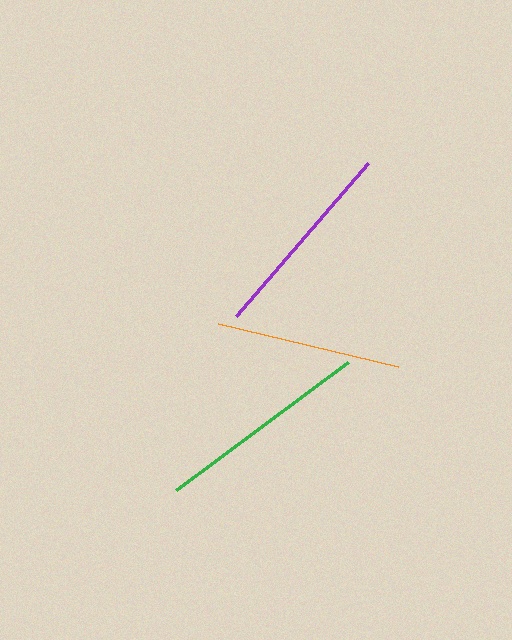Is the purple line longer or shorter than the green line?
The green line is longer than the purple line.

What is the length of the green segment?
The green segment is approximately 214 pixels long.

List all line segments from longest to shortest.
From longest to shortest: green, purple, orange.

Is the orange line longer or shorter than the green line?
The green line is longer than the orange line.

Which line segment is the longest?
The green line is the longest at approximately 214 pixels.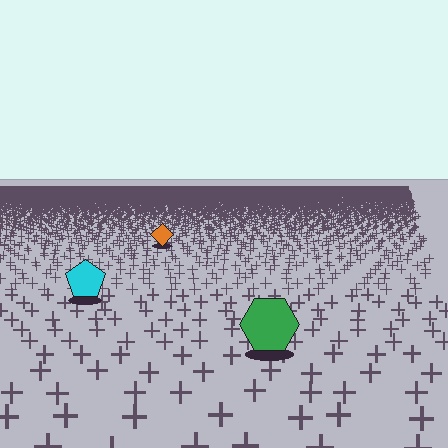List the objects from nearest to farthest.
From nearest to farthest: the green hexagon, the cyan pentagon, the orange diamond.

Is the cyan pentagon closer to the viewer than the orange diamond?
Yes. The cyan pentagon is closer — you can tell from the texture gradient: the ground texture is coarser near it.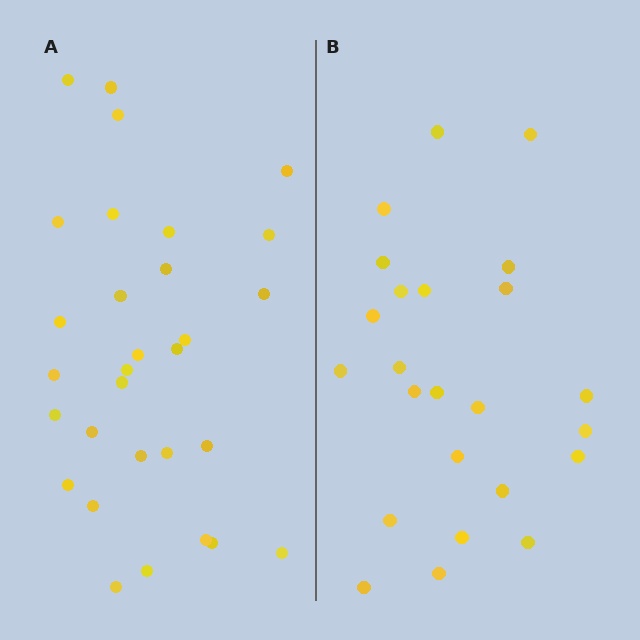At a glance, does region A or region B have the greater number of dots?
Region A (the left region) has more dots.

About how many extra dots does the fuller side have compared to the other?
Region A has about 6 more dots than region B.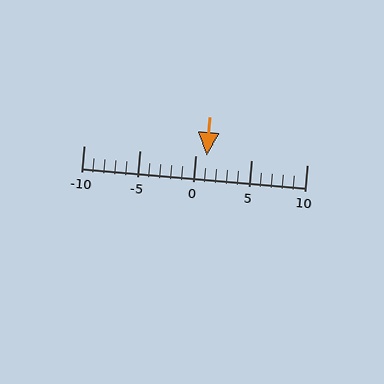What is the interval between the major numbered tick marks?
The major tick marks are spaced 5 units apart.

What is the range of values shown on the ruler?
The ruler shows values from -10 to 10.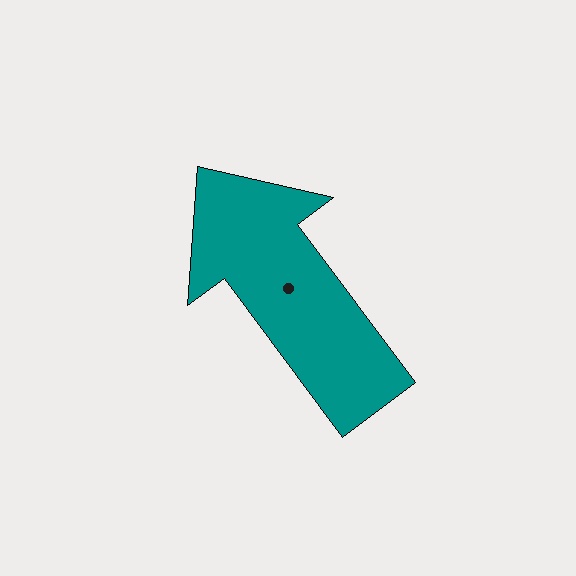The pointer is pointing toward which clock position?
Roughly 11 o'clock.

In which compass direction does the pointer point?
Northwest.